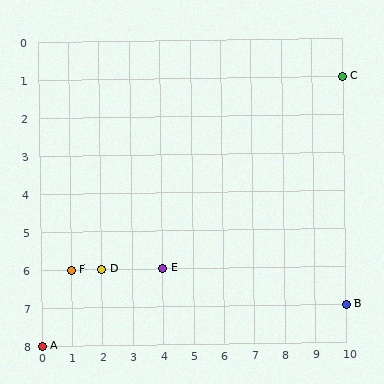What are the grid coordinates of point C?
Point C is at grid coordinates (10, 1).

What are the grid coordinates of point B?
Point B is at grid coordinates (10, 7).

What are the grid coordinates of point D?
Point D is at grid coordinates (2, 6).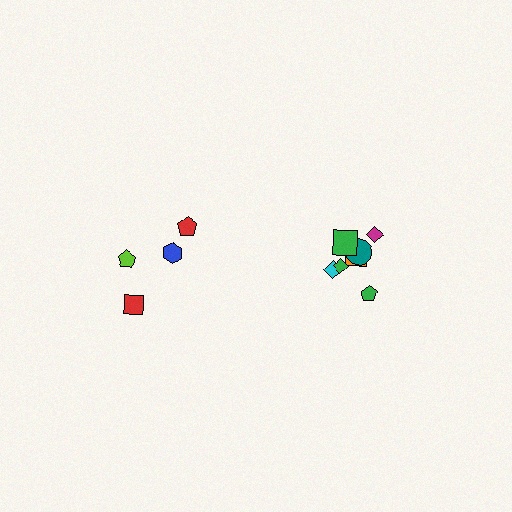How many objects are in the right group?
There are 7 objects.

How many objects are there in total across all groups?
There are 11 objects.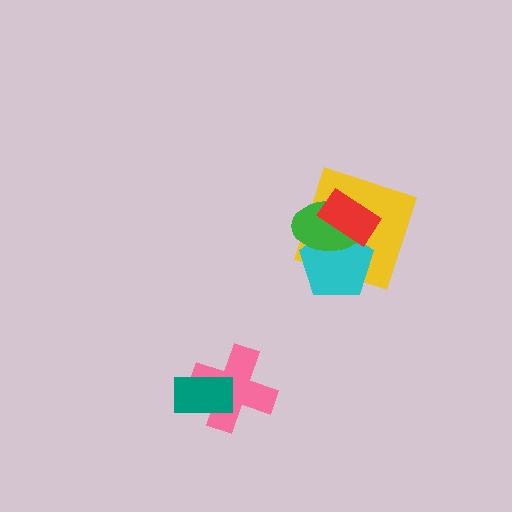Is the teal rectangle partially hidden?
No, no other shape covers it.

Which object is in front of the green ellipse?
The red rectangle is in front of the green ellipse.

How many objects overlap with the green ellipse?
3 objects overlap with the green ellipse.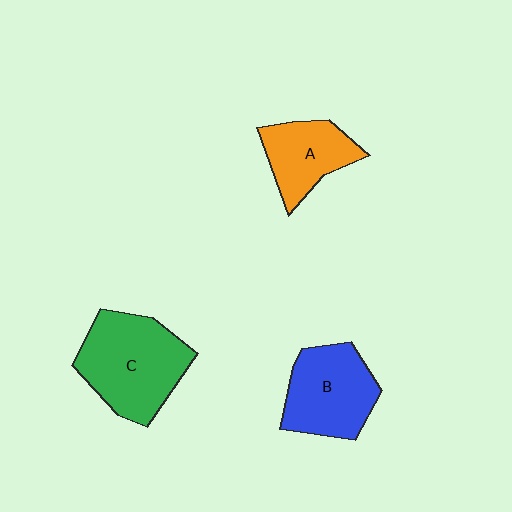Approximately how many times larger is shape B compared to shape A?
Approximately 1.3 times.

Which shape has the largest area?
Shape C (green).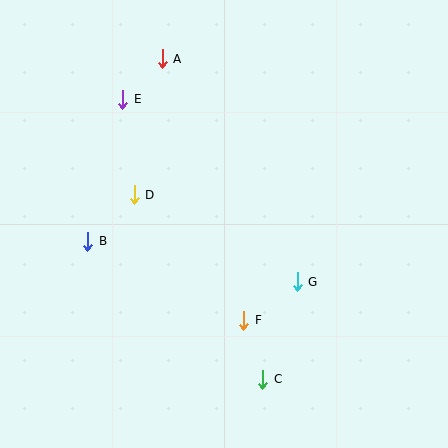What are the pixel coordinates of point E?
Point E is at (123, 99).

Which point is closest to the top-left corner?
Point E is closest to the top-left corner.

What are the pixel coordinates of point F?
Point F is at (244, 320).